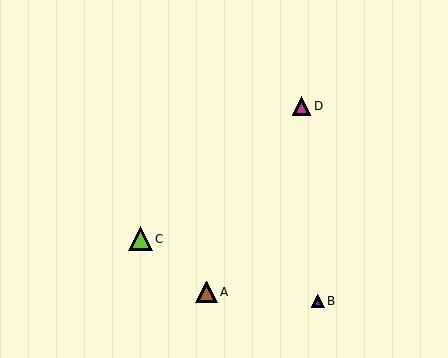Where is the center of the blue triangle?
The center of the blue triangle is at (318, 301).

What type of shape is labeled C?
Shape C is a lime triangle.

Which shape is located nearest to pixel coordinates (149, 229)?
The lime triangle (labeled C) at (140, 239) is nearest to that location.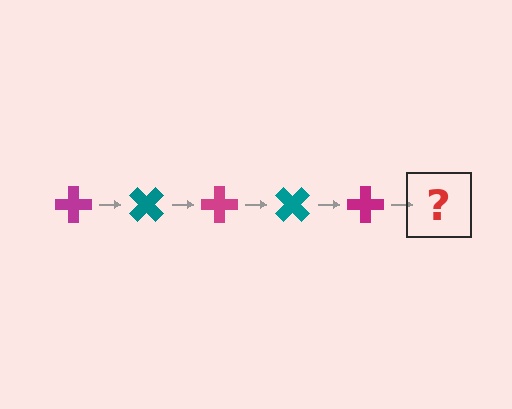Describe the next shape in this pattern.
It should be a teal cross, rotated 225 degrees from the start.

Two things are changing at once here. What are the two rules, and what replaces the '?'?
The two rules are that it rotates 45 degrees each step and the color cycles through magenta and teal. The '?' should be a teal cross, rotated 225 degrees from the start.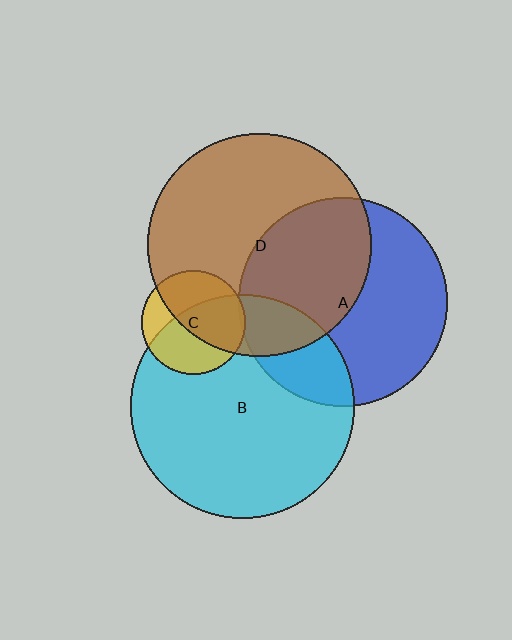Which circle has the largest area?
Circle B (cyan).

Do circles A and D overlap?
Yes.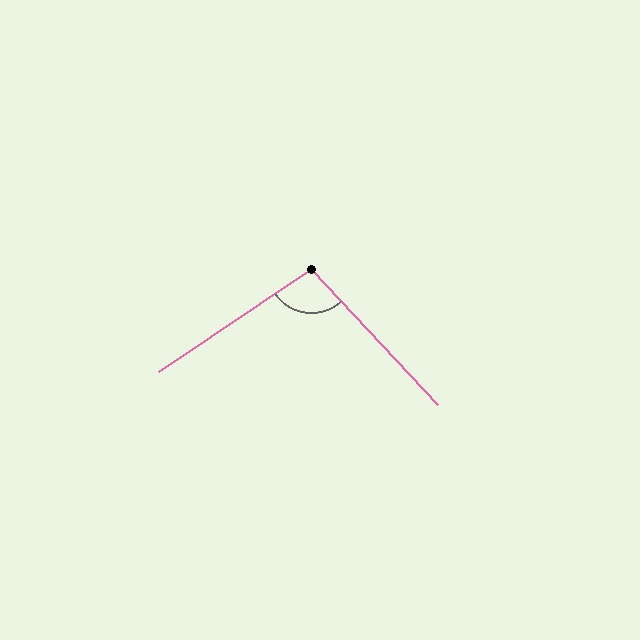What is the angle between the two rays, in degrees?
Approximately 99 degrees.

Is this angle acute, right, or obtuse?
It is obtuse.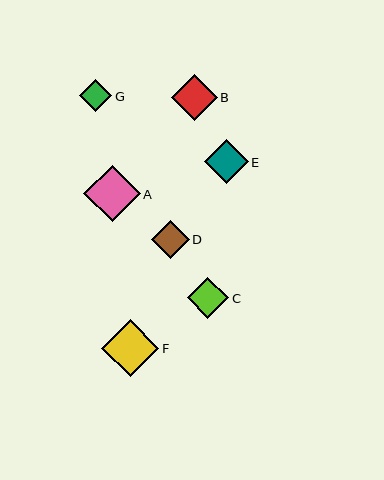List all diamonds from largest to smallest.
From largest to smallest: F, A, B, E, C, D, G.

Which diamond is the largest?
Diamond F is the largest with a size of approximately 58 pixels.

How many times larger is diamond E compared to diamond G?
Diamond E is approximately 1.4 times the size of diamond G.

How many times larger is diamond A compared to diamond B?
Diamond A is approximately 1.2 times the size of diamond B.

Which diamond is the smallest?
Diamond G is the smallest with a size of approximately 32 pixels.